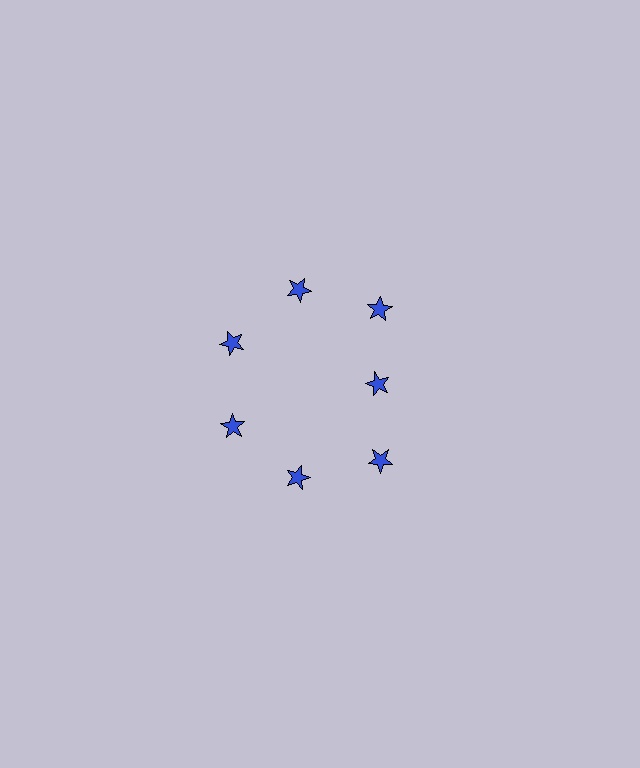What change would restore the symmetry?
The symmetry would be restored by moving it outward, back onto the ring so that all 7 stars sit at equal angles and equal distance from the center.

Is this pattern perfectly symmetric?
No. The 7 blue stars are arranged in a ring, but one element near the 3 o'clock position is pulled inward toward the center, breaking the 7-fold rotational symmetry.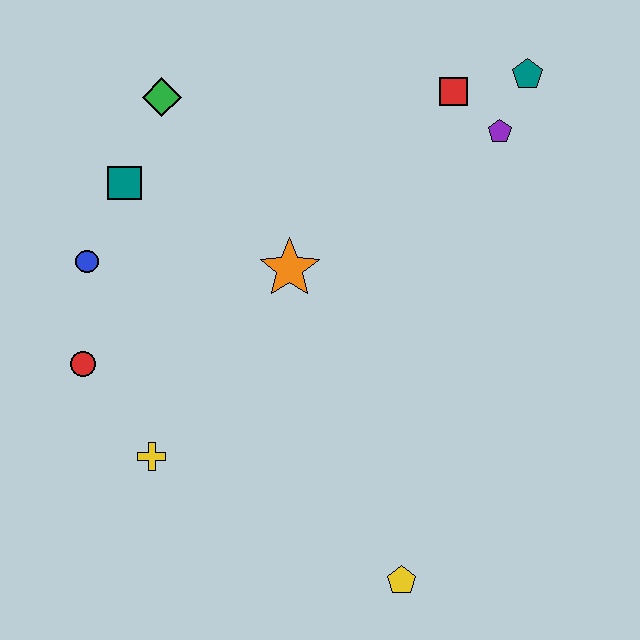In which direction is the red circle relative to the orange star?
The red circle is to the left of the orange star.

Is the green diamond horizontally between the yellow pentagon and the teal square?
Yes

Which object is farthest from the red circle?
The teal pentagon is farthest from the red circle.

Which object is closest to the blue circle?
The teal square is closest to the blue circle.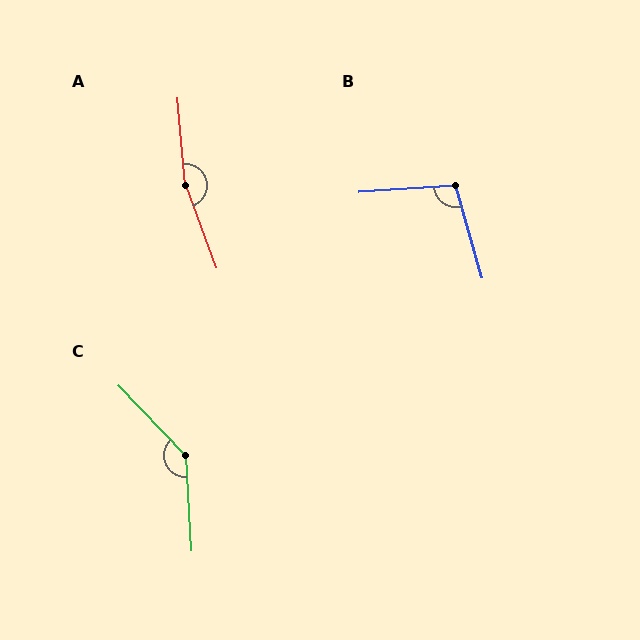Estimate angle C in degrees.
Approximately 139 degrees.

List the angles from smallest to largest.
B (102°), C (139°), A (164°).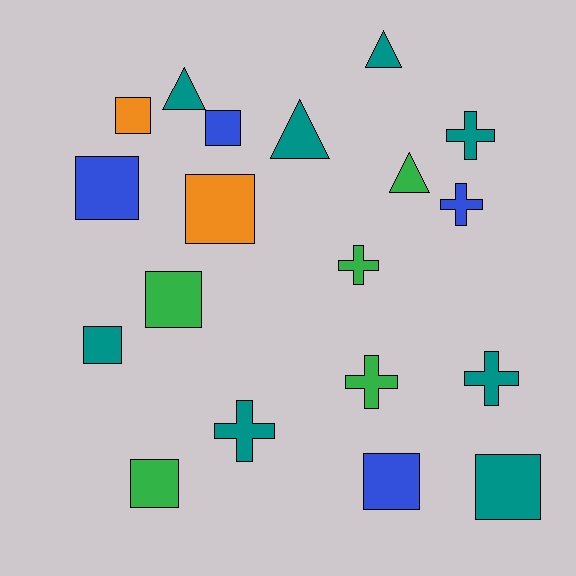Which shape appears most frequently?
Square, with 9 objects.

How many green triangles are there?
There is 1 green triangle.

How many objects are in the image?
There are 19 objects.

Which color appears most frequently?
Teal, with 8 objects.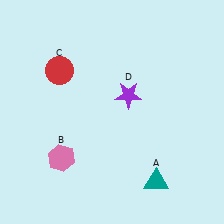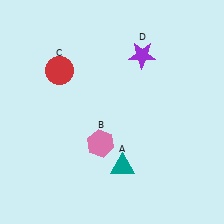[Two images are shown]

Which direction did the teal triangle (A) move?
The teal triangle (A) moved left.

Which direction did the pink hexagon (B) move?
The pink hexagon (B) moved right.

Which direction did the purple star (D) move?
The purple star (D) moved up.